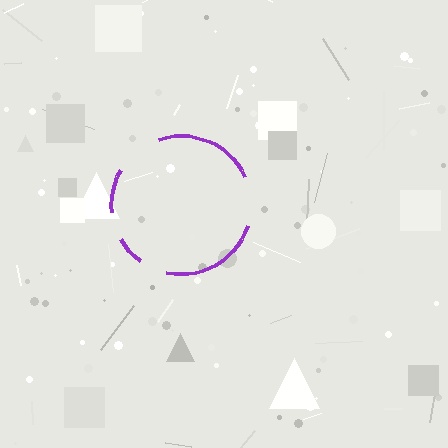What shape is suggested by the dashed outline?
The dashed outline suggests a circle.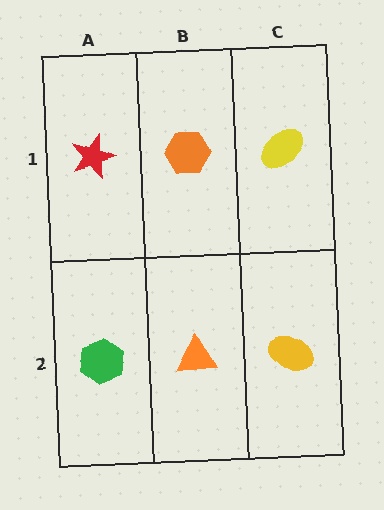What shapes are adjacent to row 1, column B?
An orange triangle (row 2, column B), a red star (row 1, column A), a yellow ellipse (row 1, column C).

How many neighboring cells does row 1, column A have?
2.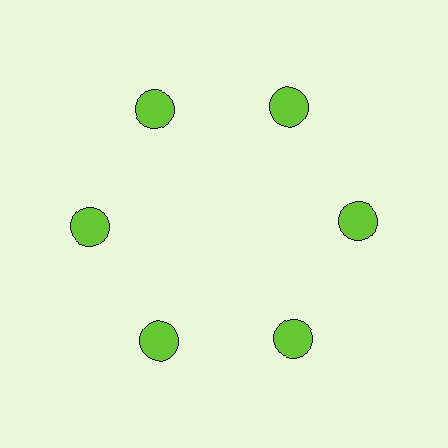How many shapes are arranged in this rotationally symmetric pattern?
There are 6 shapes, arranged in 6 groups of 1.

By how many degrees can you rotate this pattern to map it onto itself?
The pattern maps onto itself every 60 degrees of rotation.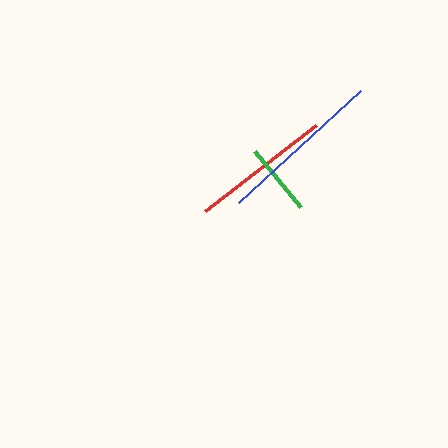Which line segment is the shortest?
The green line is the shortest at approximately 72 pixels.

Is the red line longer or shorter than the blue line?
The blue line is longer than the red line.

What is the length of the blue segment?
The blue segment is approximately 166 pixels long.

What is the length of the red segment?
The red segment is approximately 140 pixels long.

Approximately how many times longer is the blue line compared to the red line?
The blue line is approximately 1.2 times the length of the red line.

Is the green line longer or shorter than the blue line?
The blue line is longer than the green line.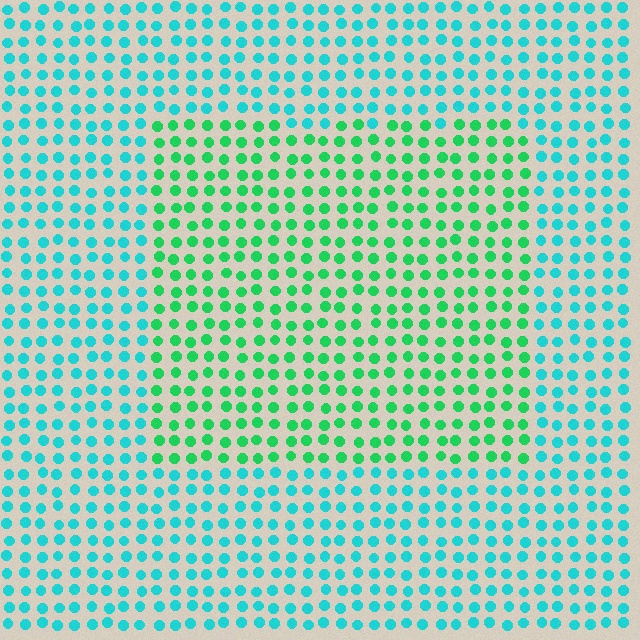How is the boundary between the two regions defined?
The boundary is defined purely by a slight shift in hue (about 40 degrees). Spacing, size, and orientation are identical on both sides.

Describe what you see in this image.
The image is filled with small cyan elements in a uniform arrangement. A rectangle-shaped region is visible where the elements are tinted to a slightly different hue, forming a subtle color boundary.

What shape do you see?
I see a rectangle.